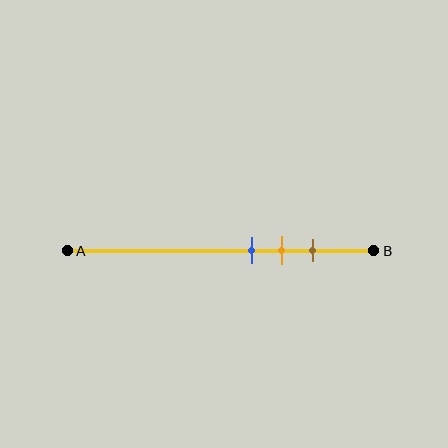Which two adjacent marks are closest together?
The blue and orange marks are the closest adjacent pair.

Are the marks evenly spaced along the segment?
Yes, the marks are approximately evenly spaced.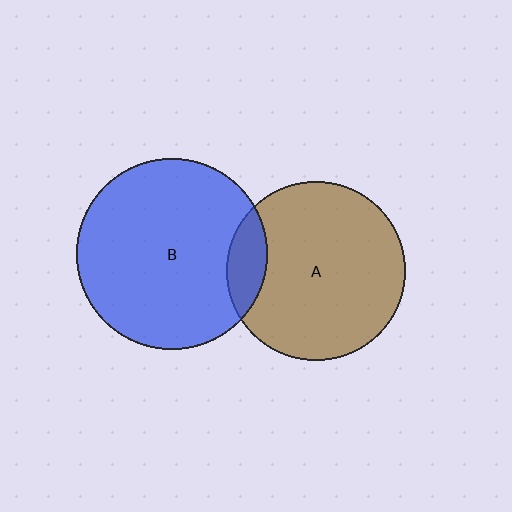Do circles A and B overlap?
Yes.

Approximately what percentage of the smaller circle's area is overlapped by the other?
Approximately 10%.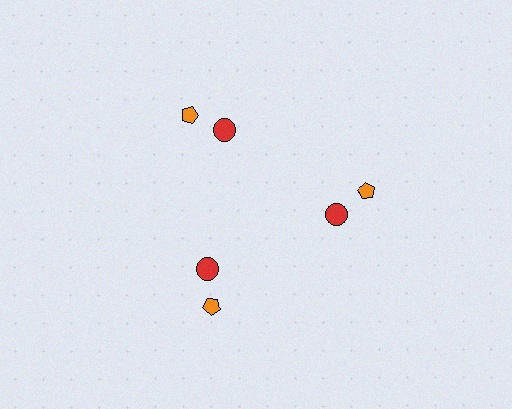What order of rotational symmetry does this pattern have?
This pattern has 3-fold rotational symmetry.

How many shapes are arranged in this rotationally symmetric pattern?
There are 6 shapes, arranged in 3 groups of 2.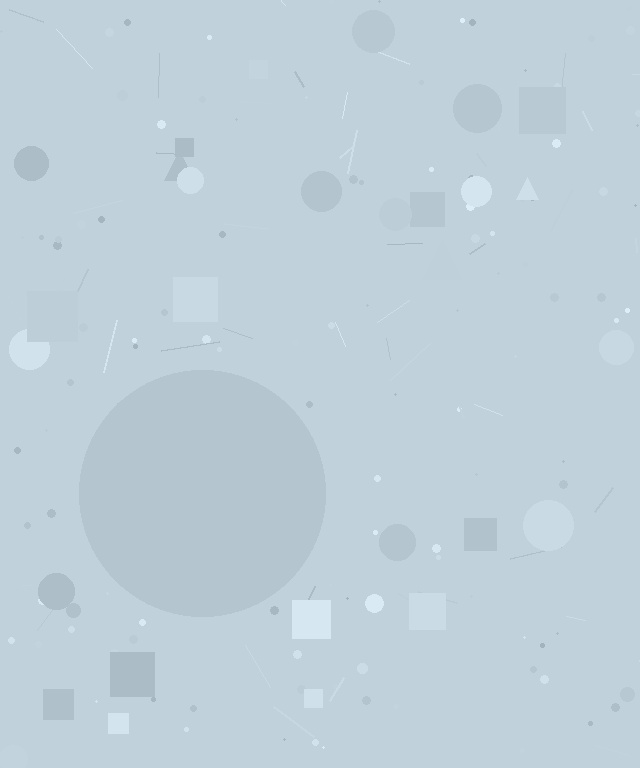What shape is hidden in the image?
A circle is hidden in the image.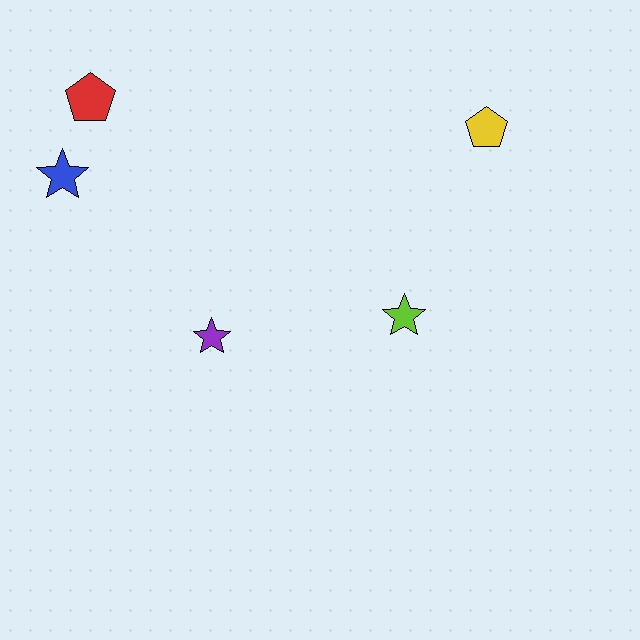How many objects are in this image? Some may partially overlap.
There are 5 objects.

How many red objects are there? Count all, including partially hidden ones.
There is 1 red object.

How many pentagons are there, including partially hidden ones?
There are 2 pentagons.